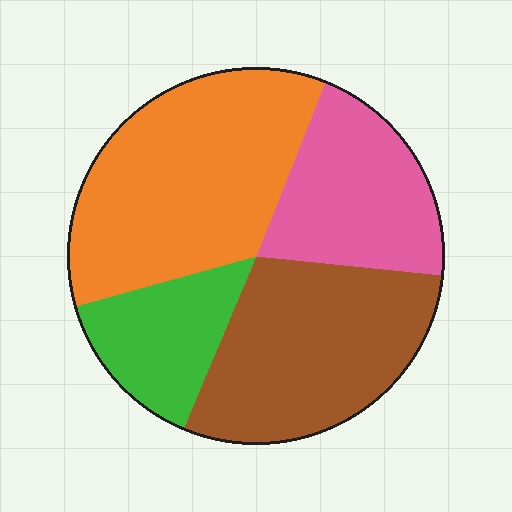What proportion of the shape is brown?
Brown takes up about one third (1/3) of the shape.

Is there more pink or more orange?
Orange.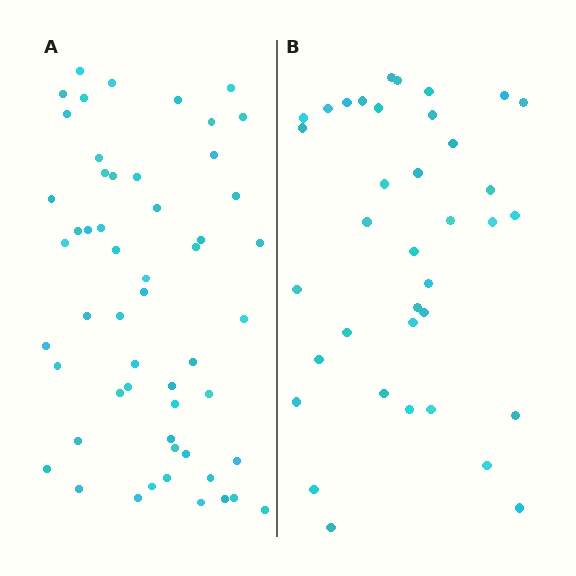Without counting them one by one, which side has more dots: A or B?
Region A (the left region) has more dots.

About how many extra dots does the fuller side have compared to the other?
Region A has approximately 15 more dots than region B.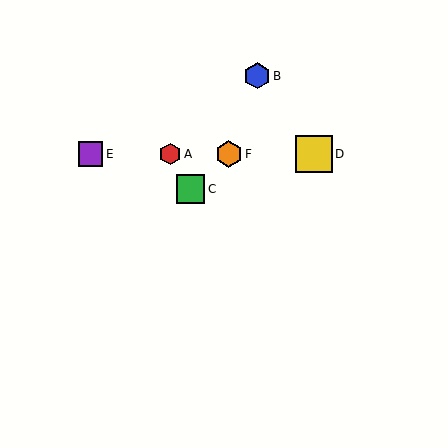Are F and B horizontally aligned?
No, F is at y≈154 and B is at y≈76.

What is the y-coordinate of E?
Object E is at y≈154.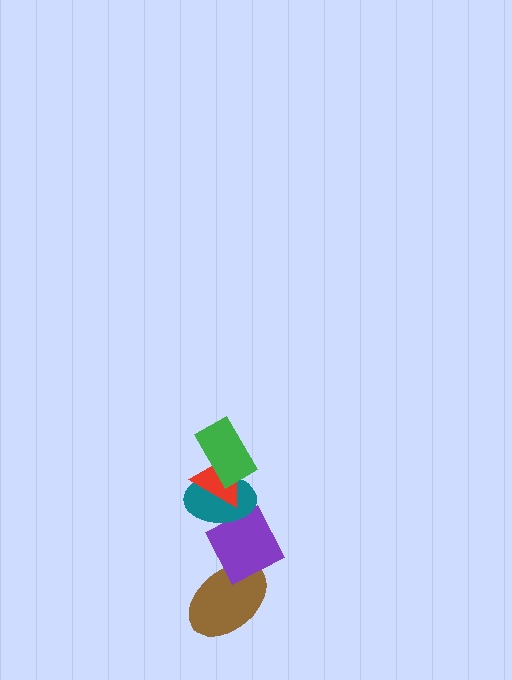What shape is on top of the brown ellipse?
The purple diamond is on top of the brown ellipse.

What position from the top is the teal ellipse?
The teal ellipse is 3rd from the top.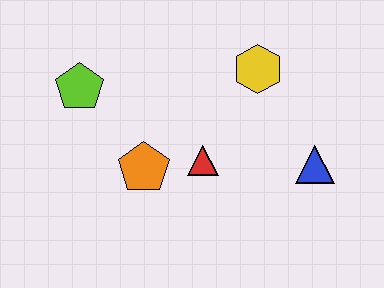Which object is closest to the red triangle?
The orange pentagon is closest to the red triangle.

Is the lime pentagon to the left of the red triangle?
Yes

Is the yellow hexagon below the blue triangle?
No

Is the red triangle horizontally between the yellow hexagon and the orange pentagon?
Yes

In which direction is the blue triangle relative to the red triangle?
The blue triangle is to the right of the red triangle.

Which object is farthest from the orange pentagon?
The blue triangle is farthest from the orange pentagon.